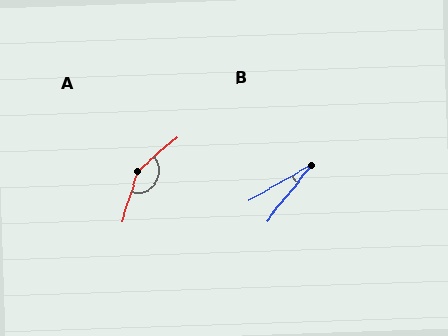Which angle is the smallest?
B, at approximately 22 degrees.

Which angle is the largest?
A, at approximately 148 degrees.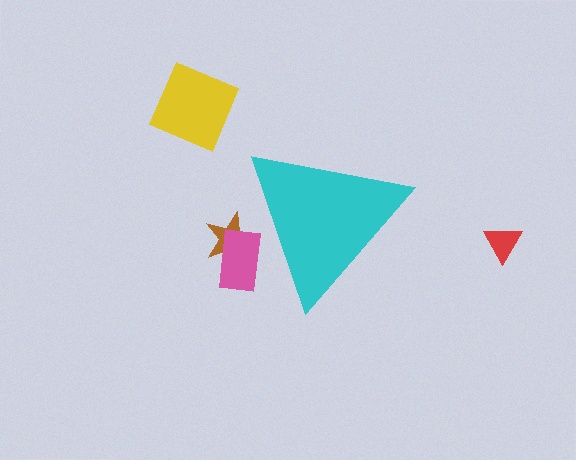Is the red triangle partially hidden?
No, the red triangle is fully visible.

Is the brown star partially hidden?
Yes, the brown star is partially hidden behind the cyan triangle.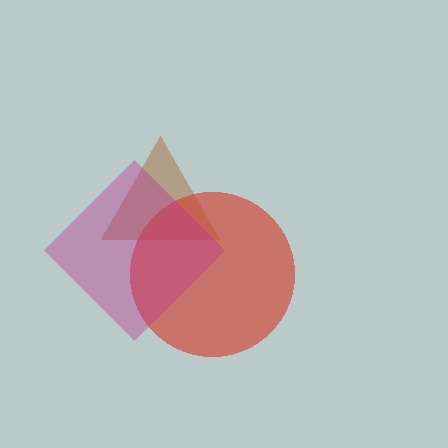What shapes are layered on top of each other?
The layered shapes are: a brown triangle, a red circle, a magenta diamond.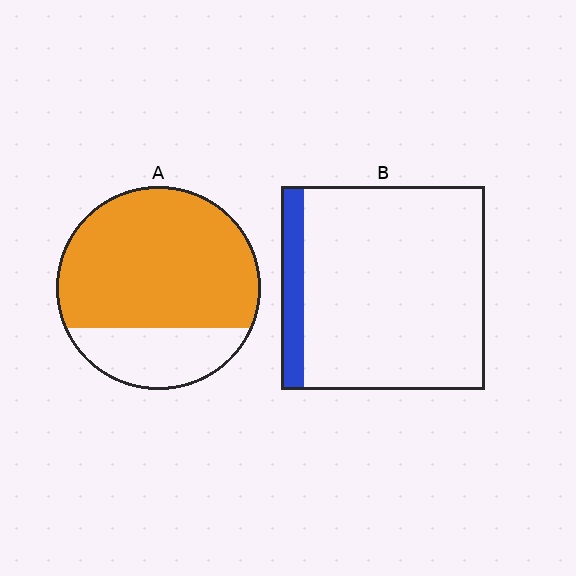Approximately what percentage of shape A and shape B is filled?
A is approximately 75% and B is approximately 10%.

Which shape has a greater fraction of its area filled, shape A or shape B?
Shape A.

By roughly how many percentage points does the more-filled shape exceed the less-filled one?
By roughly 65 percentage points (A over B).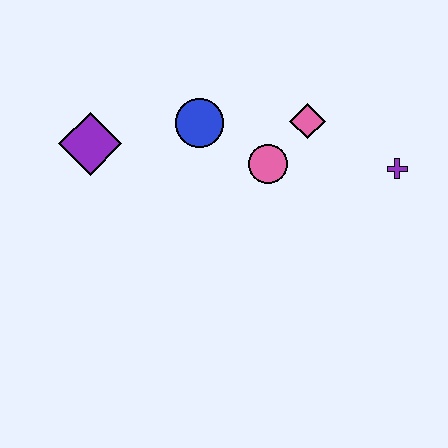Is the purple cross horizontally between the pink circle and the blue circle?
No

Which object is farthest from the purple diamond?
The purple cross is farthest from the purple diamond.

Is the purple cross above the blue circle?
No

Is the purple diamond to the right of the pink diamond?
No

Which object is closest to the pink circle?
The pink diamond is closest to the pink circle.